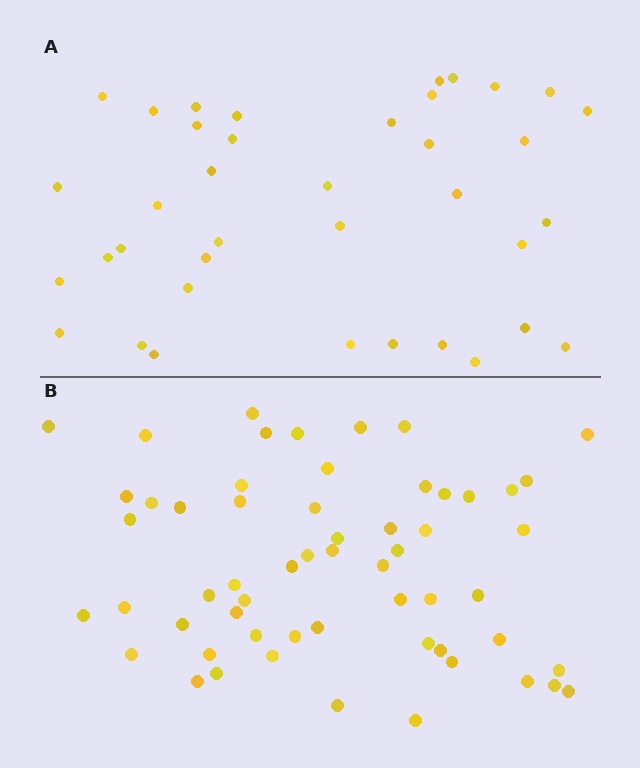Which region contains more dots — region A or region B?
Region B (the bottom region) has more dots.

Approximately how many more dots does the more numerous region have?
Region B has approximately 20 more dots than region A.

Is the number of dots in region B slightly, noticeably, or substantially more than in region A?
Region B has substantially more. The ratio is roughly 1.5 to 1.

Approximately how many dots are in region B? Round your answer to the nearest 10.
About 60 dots. (The exact count is 58, which rounds to 60.)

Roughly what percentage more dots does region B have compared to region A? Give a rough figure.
About 55% more.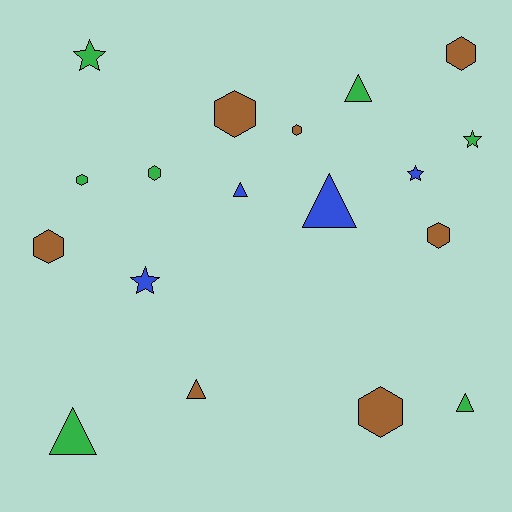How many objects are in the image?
There are 18 objects.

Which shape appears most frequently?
Hexagon, with 8 objects.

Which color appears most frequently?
Green, with 7 objects.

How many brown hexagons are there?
There are 6 brown hexagons.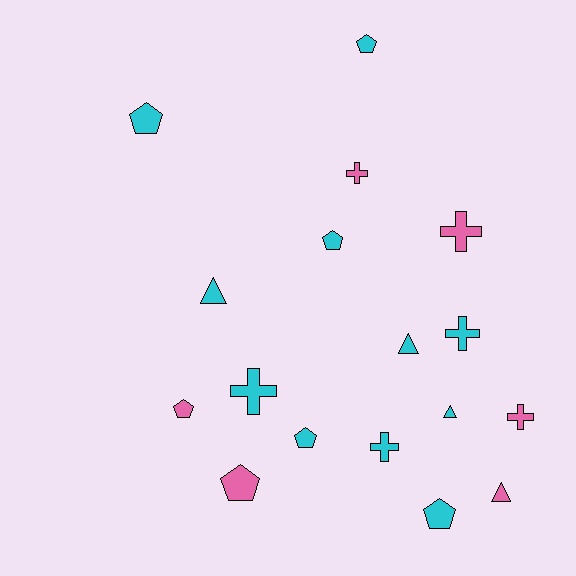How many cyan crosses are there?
There are 3 cyan crosses.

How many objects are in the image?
There are 17 objects.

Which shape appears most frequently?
Pentagon, with 7 objects.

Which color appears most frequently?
Cyan, with 11 objects.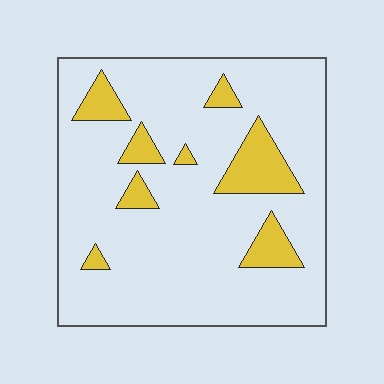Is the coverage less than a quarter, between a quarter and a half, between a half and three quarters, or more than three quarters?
Less than a quarter.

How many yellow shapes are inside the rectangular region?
8.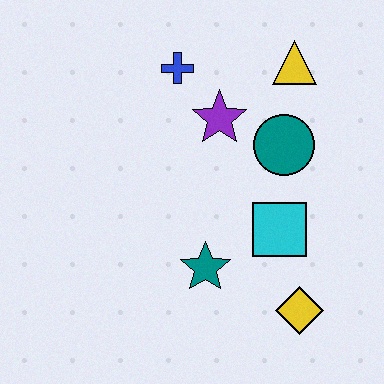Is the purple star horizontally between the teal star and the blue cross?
No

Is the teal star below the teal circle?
Yes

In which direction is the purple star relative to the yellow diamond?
The purple star is above the yellow diamond.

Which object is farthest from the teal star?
The yellow triangle is farthest from the teal star.